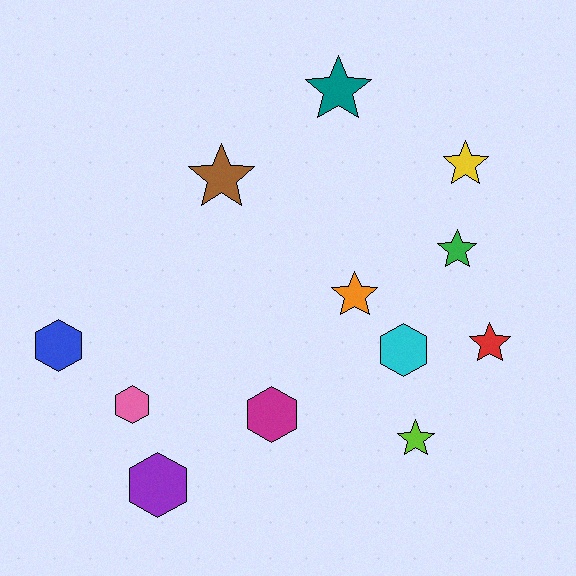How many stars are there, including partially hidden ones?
There are 7 stars.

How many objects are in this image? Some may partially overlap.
There are 12 objects.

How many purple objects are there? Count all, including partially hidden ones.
There is 1 purple object.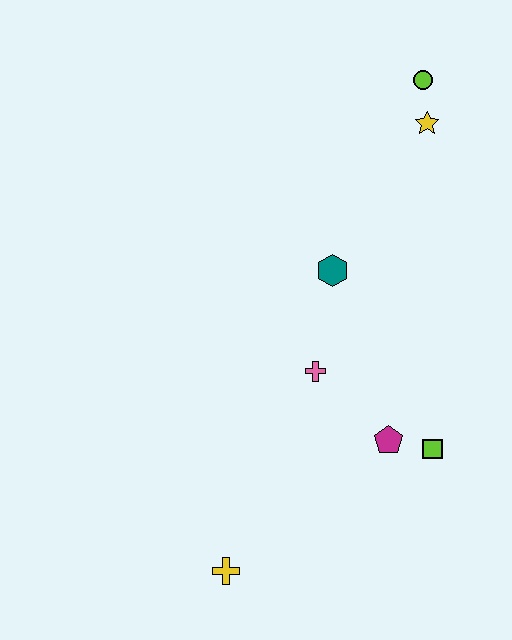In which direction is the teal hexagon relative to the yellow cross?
The teal hexagon is above the yellow cross.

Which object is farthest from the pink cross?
The lime circle is farthest from the pink cross.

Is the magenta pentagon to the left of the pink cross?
No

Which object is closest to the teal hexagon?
The pink cross is closest to the teal hexagon.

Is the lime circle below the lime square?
No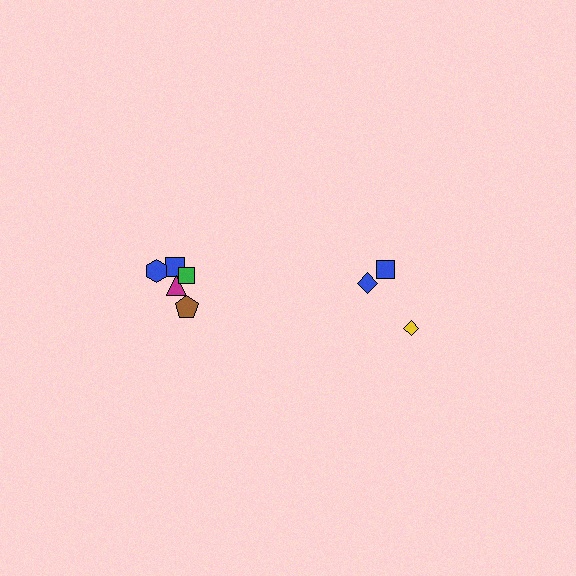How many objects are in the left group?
There are 5 objects.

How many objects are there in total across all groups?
There are 8 objects.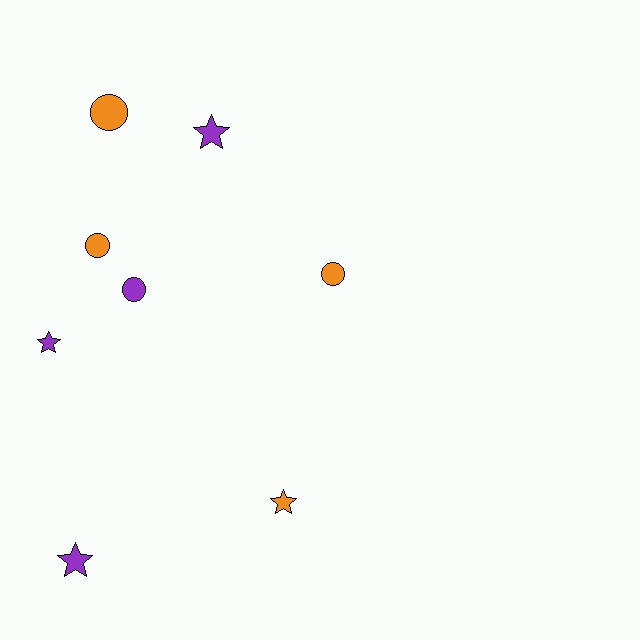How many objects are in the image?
There are 8 objects.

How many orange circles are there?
There are 3 orange circles.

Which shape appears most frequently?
Circle, with 4 objects.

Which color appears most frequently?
Orange, with 4 objects.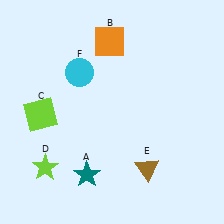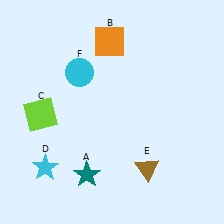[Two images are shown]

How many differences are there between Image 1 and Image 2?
There is 1 difference between the two images.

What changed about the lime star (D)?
In Image 1, D is lime. In Image 2, it changed to cyan.